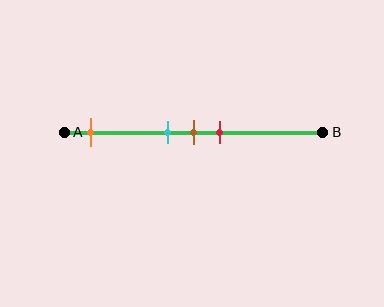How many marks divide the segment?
There are 4 marks dividing the segment.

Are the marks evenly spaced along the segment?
No, the marks are not evenly spaced.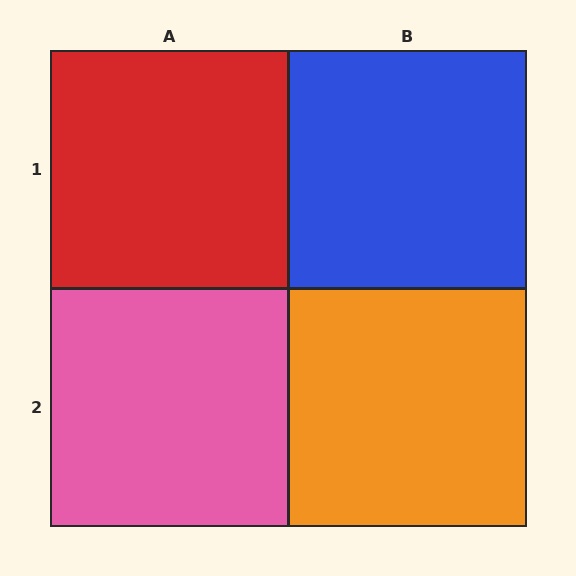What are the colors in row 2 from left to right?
Pink, orange.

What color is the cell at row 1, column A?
Red.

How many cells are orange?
1 cell is orange.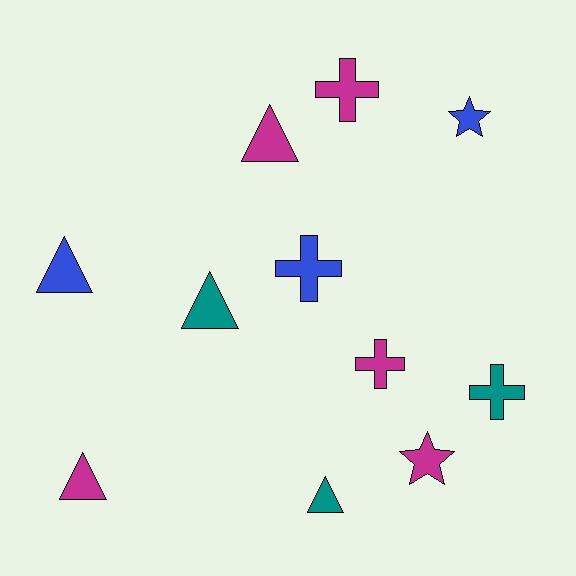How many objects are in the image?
There are 11 objects.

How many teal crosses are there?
There is 1 teal cross.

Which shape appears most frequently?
Triangle, with 5 objects.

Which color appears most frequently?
Magenta, with 5 objects.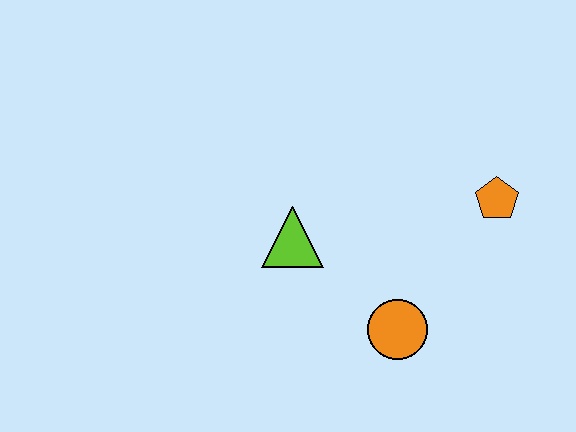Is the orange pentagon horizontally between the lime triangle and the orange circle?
No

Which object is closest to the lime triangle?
The orange circle is closest to the lime triangle.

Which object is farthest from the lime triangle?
The orange pentagon is farthest from the lime triangle.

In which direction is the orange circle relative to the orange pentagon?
The orange circle is below the orange pentagon.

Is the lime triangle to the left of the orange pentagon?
Yes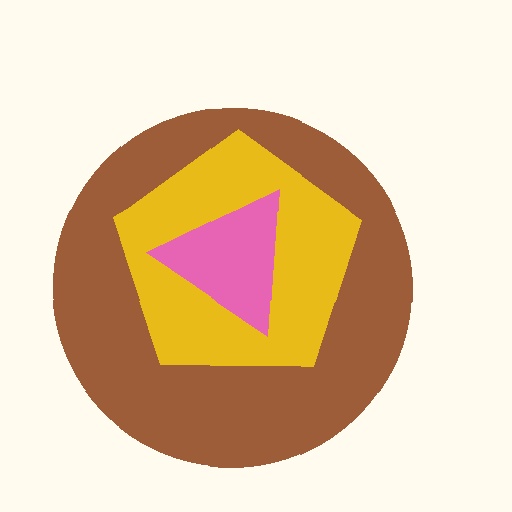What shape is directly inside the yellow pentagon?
The pink triangle.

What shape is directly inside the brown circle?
The yellow pentagon.